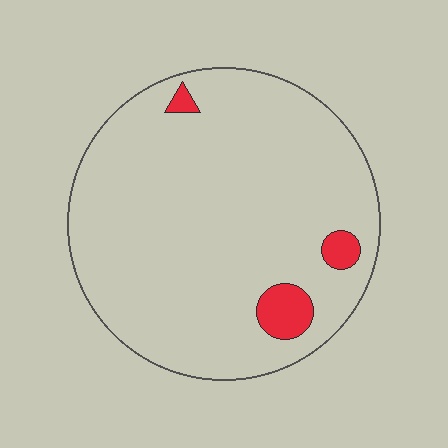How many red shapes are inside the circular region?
3.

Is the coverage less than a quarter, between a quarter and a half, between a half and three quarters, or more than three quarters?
Less than a quarter.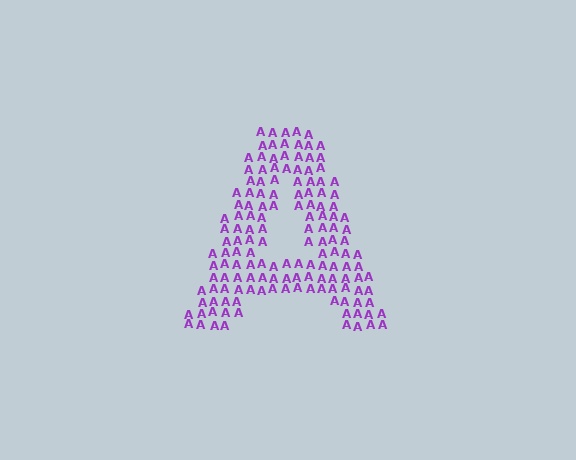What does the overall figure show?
The overall figure shows the letter A.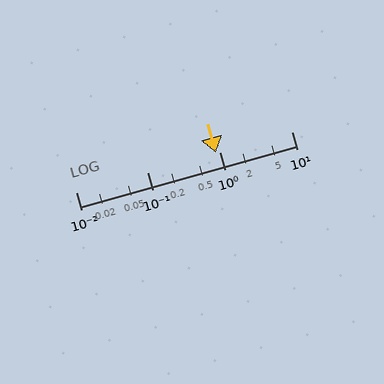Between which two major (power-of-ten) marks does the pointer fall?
The pointer is between 0.1 and 1.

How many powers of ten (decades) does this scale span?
The scale spans 3 decades, from 0.01 to 10.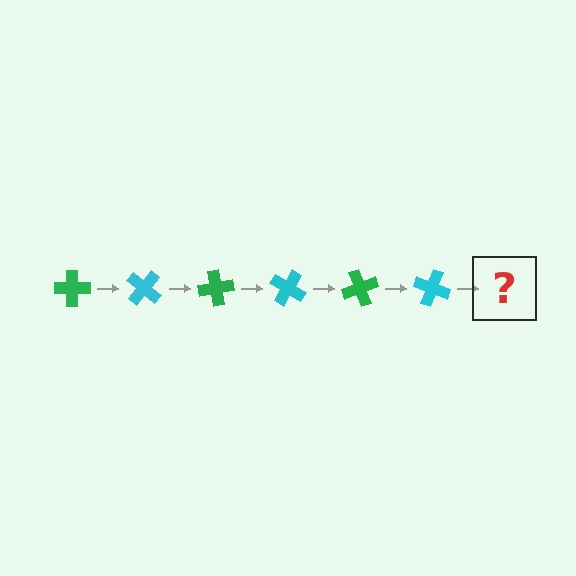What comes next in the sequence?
The next element should be a green cross, rotated 240 degrees from the start.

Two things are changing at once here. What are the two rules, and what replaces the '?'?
The two rules are that it rotates 40 degrees each step and the color cycles through green and cyan. The '?' should be a green cross, rotated 240 degrees from the start.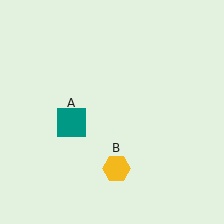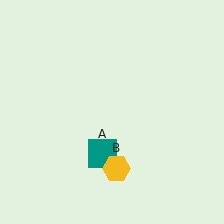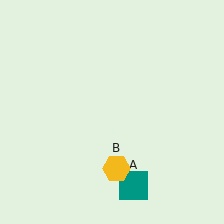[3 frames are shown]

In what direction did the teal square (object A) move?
The teal square (object A) moved down and to the right.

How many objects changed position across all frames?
1 object changed position: teal square (object A).